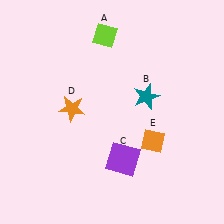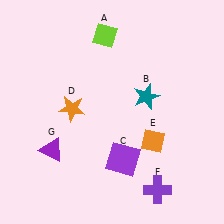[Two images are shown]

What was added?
A purple cross (F), a purple triangle (G) were added in Image 2.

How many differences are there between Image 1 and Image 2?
There are 2 differences between the two images.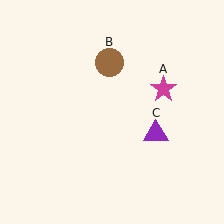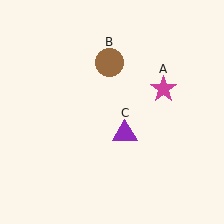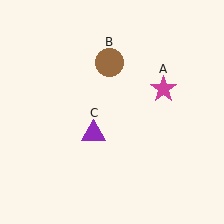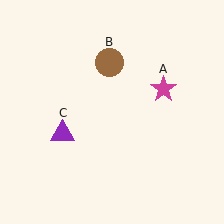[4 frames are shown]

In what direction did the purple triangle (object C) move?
The purple triangle (object C) moved left.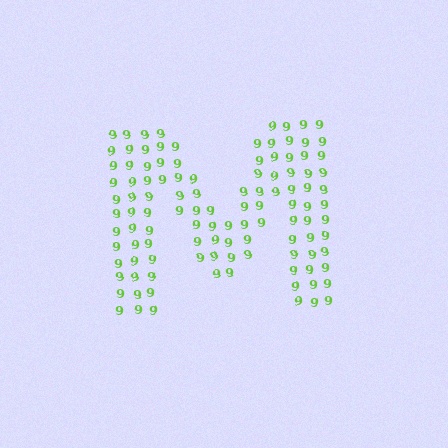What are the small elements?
The small elements are digit 9's.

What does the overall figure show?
The overall figure shows the letter M.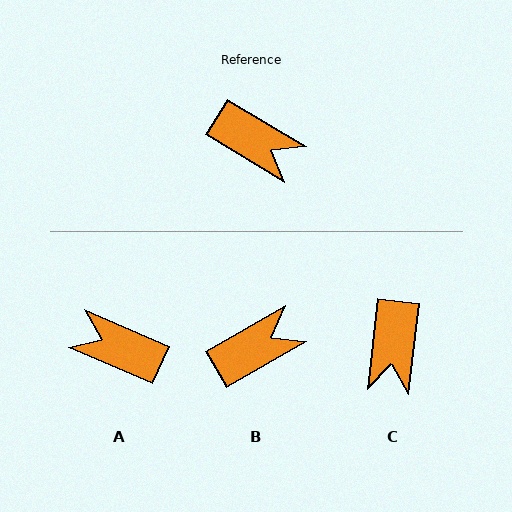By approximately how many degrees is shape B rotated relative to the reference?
Approximately 61 degrees counter-clockwise.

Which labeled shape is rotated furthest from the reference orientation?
A, about 172 degrees away.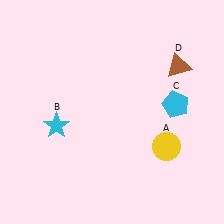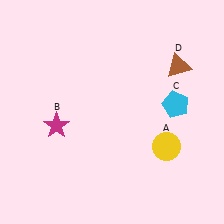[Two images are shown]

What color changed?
The star (B) changed from cyan in Image 1 to magenta in Image 2.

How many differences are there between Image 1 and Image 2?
There is 1 difference between the two images.